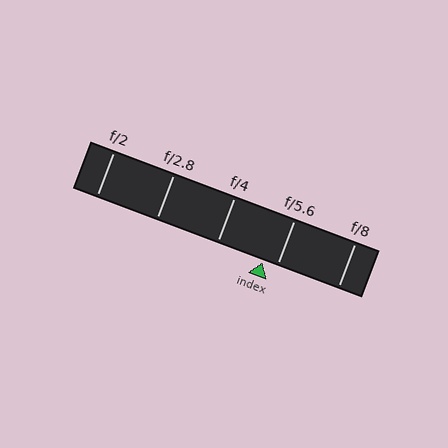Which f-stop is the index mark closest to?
The index mark is closest to f/5.6.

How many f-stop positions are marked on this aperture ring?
There are 5 f-stop positions marked.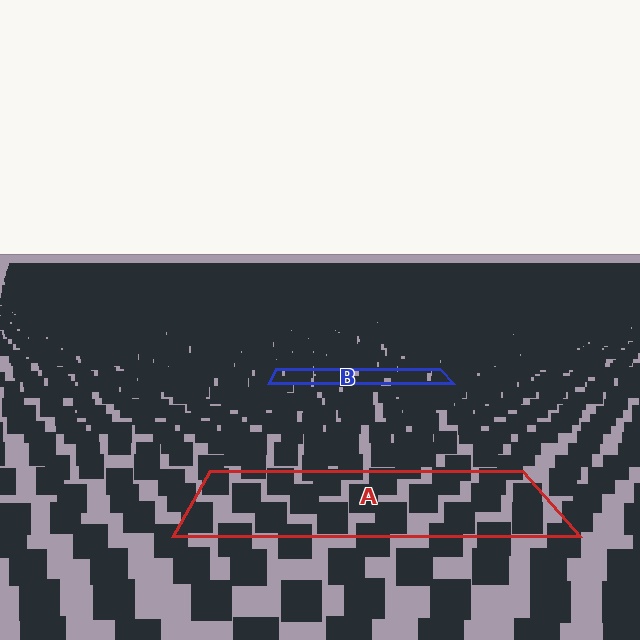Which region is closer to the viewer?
Region A is closer. The texture elements there are larger and more spread out.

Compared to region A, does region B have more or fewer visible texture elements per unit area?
Region B has more texture elements per unit area — they are packed more densely because it is farther away.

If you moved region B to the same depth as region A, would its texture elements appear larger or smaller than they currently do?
They would appear larger. At a closer depth, the same texture elements are projected at a bigger on-screen size.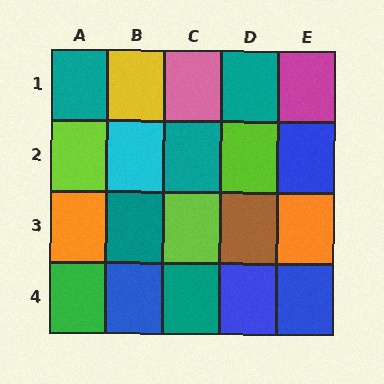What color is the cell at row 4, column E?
Blue.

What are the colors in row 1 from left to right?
Teal, yellow, pink, teal, magenta.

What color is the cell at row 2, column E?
Blue.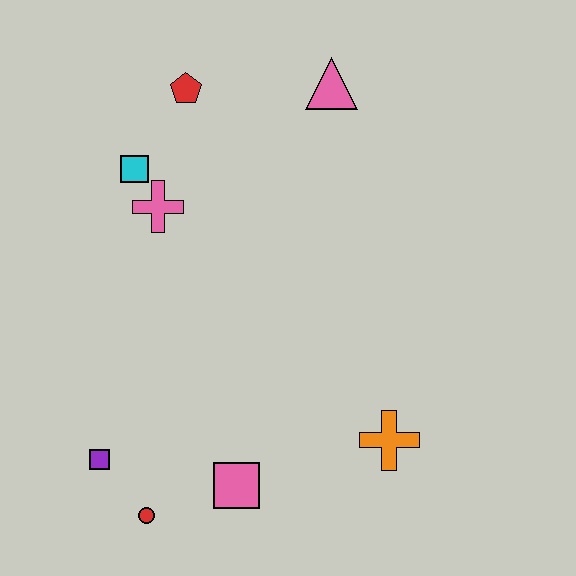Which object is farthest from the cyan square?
The orange cross is farthest from the cyan square.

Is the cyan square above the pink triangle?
No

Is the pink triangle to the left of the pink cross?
No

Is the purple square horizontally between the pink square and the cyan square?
No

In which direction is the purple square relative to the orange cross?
The purple square is to the left of the orange cross.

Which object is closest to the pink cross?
The cyan square is closest to the pink cross.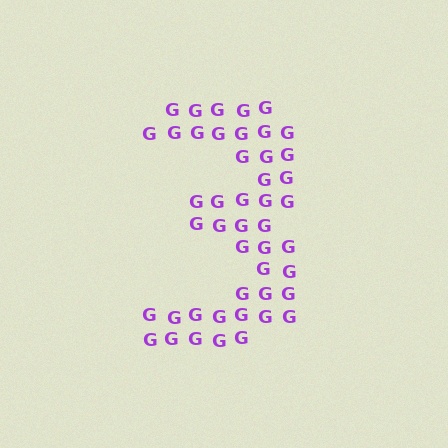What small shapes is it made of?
It is made of small letter G's.